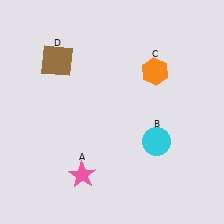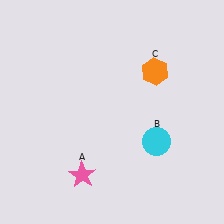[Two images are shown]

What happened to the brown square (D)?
The brown square (D) was removed in Image 2. It was in the top-left area of Image 1.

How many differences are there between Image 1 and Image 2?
There is 1 difference between the two images.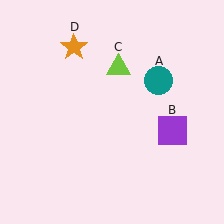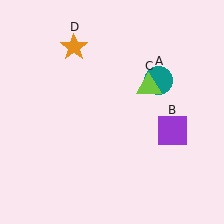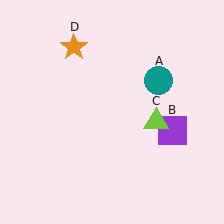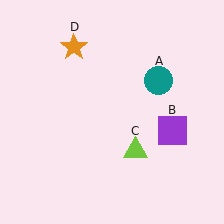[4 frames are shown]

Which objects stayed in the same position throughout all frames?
Teal circle (object A) and purple square (object B) and orange star (object D) remained stationary.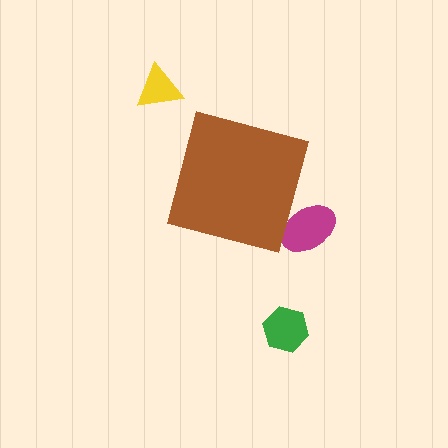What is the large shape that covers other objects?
A brown square.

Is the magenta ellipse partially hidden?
Yes, the magenta ellipse is partially hidden behind the brown square.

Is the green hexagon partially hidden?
No, the green hexagon is fully visible.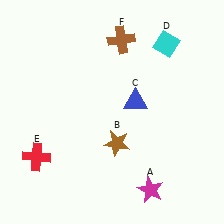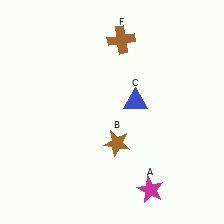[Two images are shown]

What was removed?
The red cross (E), the cyan diamond (D) were removed in Image 2.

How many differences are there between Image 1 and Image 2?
There are 2 differences between the two images.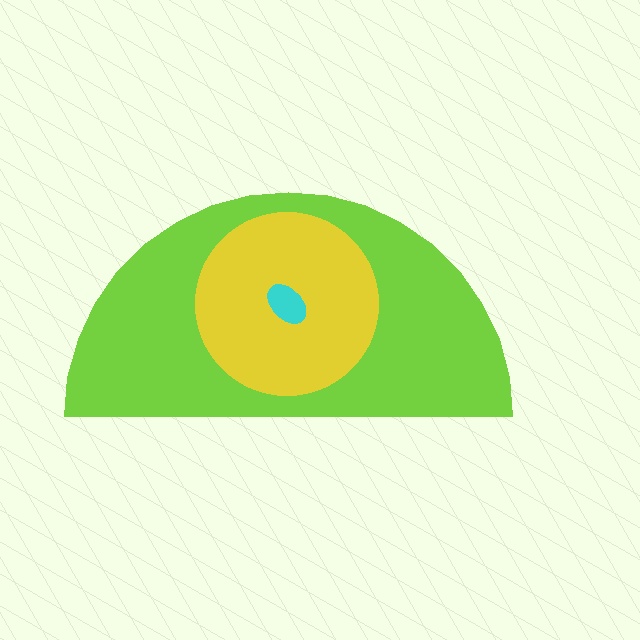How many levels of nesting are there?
3.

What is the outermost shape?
The lime semicircle.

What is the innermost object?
The cyan ellipse.